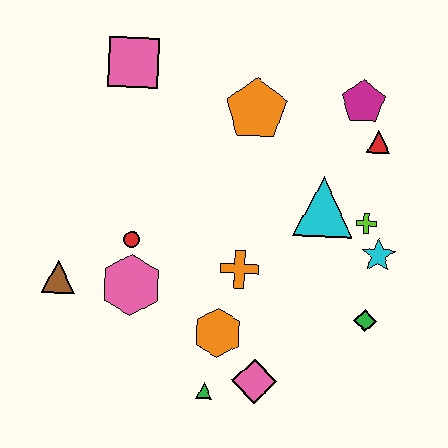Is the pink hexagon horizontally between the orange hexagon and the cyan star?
No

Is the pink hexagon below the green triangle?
No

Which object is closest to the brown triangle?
The pink hexagon is closest to the brown triangle.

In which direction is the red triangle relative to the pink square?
The red triangle is to the right of the pink square.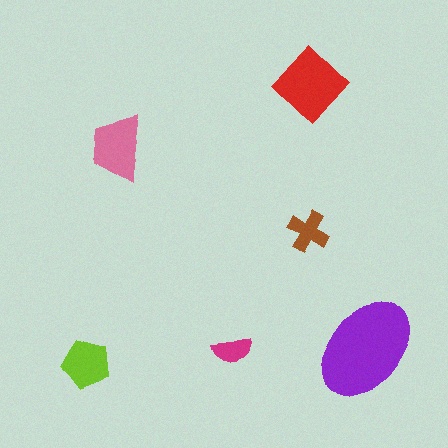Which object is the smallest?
The magenta semicircle.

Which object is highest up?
The red diamond is topmost.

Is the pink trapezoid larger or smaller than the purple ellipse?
Smaller.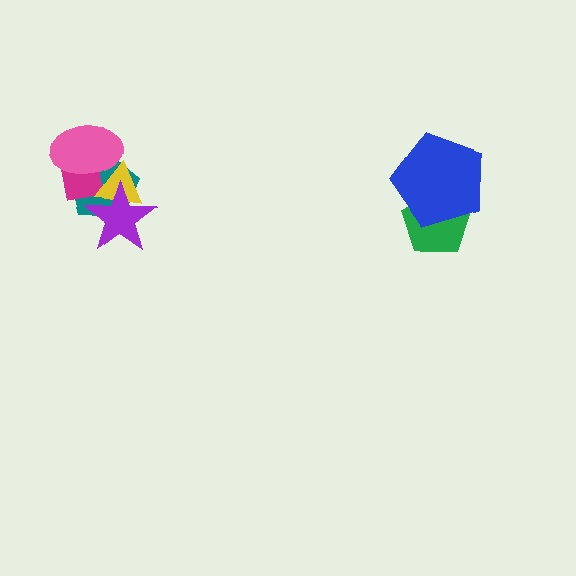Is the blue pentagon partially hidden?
No, no other shape covers it.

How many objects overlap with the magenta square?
4 objects overlap with the magenta square.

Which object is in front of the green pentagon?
The blue pentagon is in front of the green pentagon.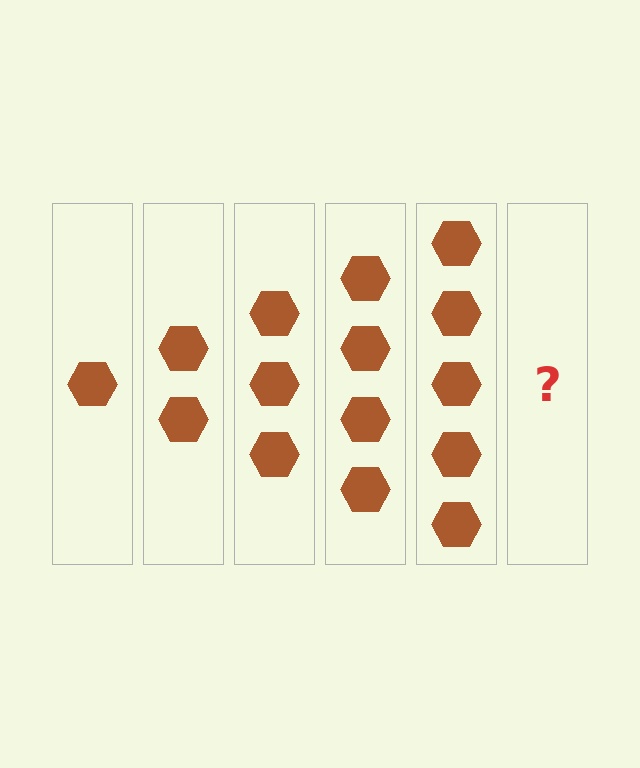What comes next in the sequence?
The next element should be 6 hexagons.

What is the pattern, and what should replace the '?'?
The pattern is that each step adds one more hexagon. The '?' should be 6 hexagons.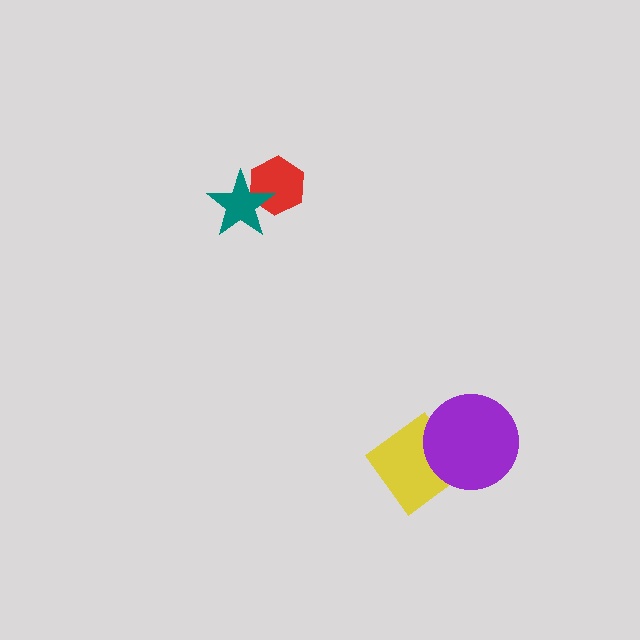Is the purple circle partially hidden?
No, no other shape covers it.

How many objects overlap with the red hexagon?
1 object overlaps with the red hexagon.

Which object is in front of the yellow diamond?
The purple circle is in front of the yellow diamond.